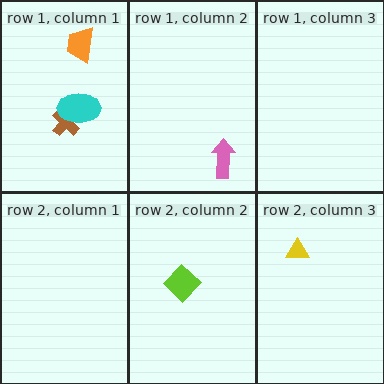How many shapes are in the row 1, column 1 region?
3.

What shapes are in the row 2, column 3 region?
The yellow triangle.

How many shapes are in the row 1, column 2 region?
1.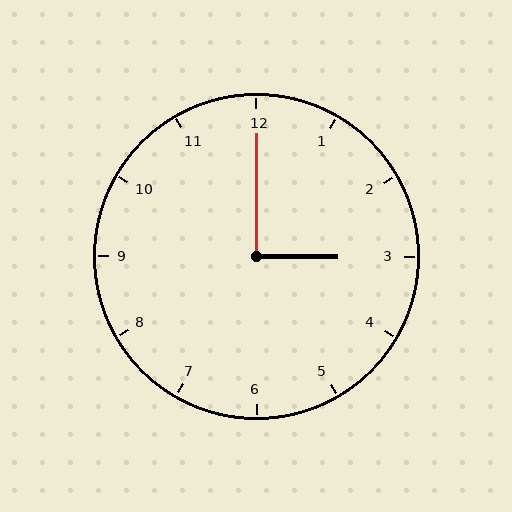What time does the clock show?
3:00.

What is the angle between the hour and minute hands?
Approximately 90 degrees.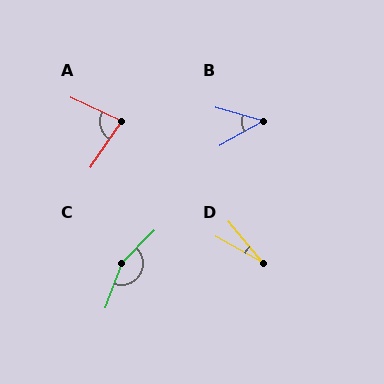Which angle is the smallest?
D, at approximately 21 degrees.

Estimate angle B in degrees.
Approximately 44 degrees.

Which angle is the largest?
C, at approximately 155 degrees.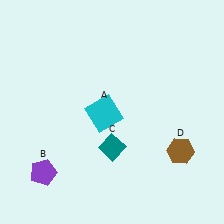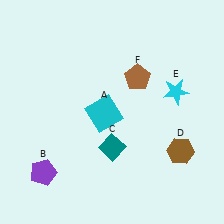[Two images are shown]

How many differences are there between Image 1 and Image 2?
There are 2 differences between the two images.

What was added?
A cyan star (E), a brown pentagon (F) were added in Image 2.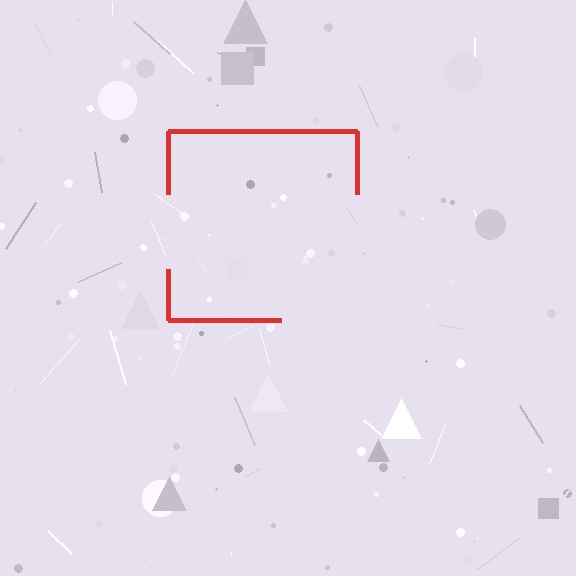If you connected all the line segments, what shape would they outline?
They would outline a square.